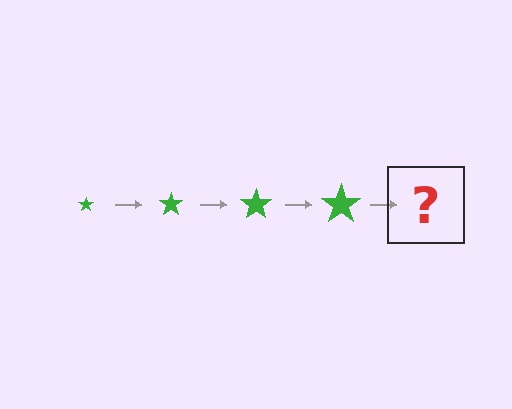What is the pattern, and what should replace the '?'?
The pattern is that the star gets progressively larger each step. The '?' should be a green star, larger than the previous one.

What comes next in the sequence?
The next element should be a green star, larger than the previous one.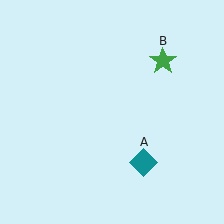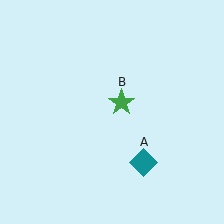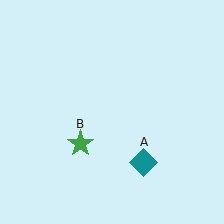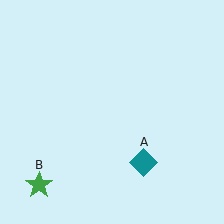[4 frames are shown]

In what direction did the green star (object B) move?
The green star (object B) moved down and to the left.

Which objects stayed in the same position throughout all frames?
Teal diamond (object A) remained stationary.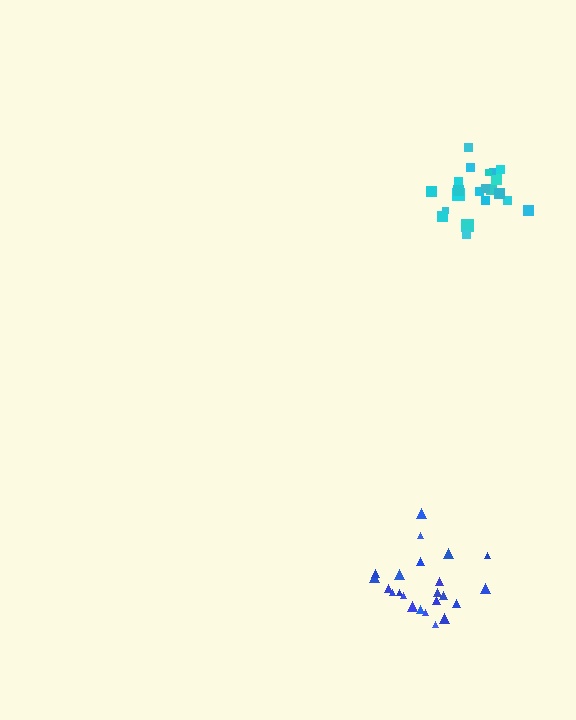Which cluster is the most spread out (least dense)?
Cyan.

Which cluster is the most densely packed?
Blue.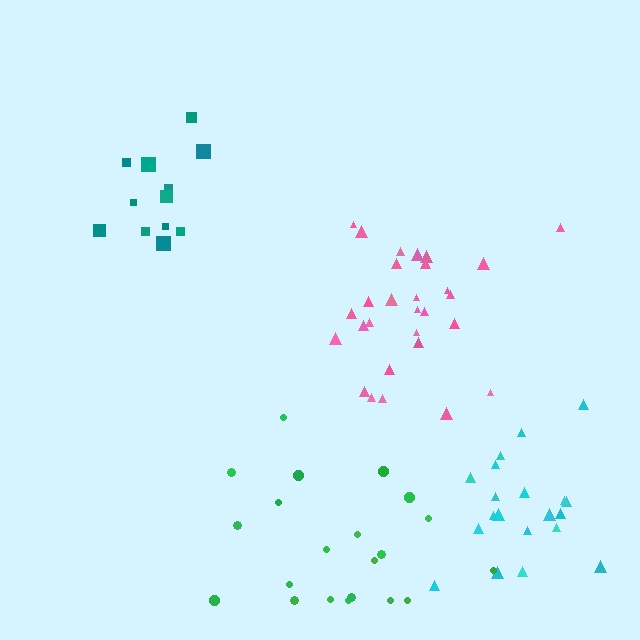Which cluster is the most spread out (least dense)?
Green.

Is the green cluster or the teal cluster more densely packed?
Teal.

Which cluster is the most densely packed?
Pink.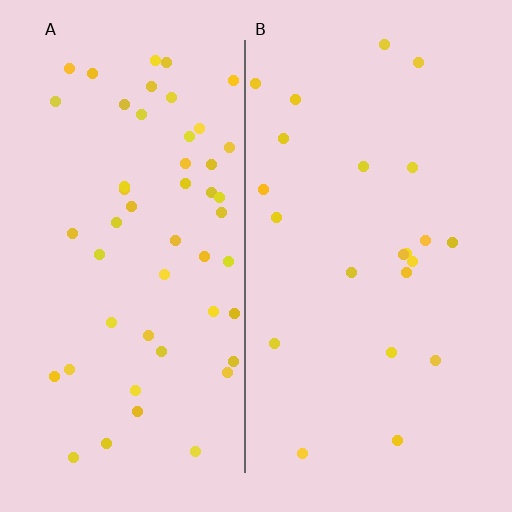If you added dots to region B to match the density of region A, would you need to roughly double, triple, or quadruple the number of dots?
Approximately double.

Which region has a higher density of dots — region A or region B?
A (the left).